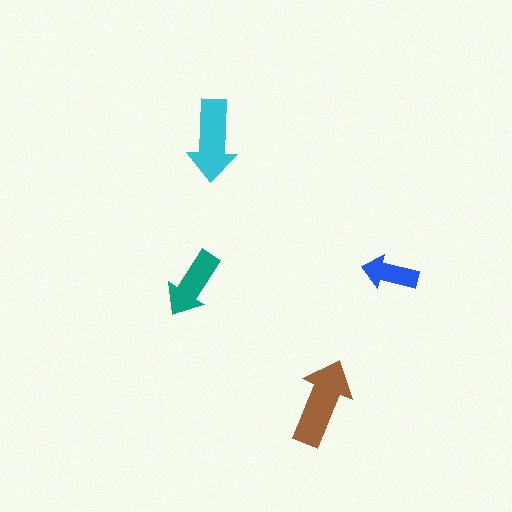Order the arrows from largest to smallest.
the brown one, the cyan one, the teal one, the blue one.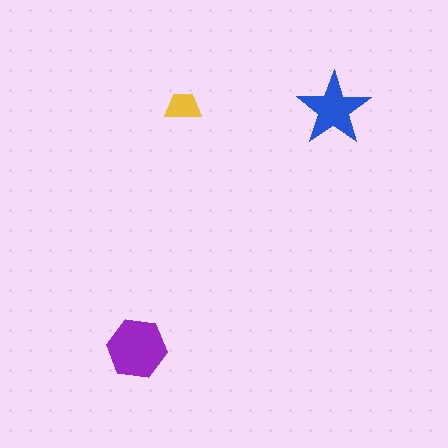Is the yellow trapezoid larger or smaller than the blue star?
Smaller.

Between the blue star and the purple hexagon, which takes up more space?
The purple hexagon.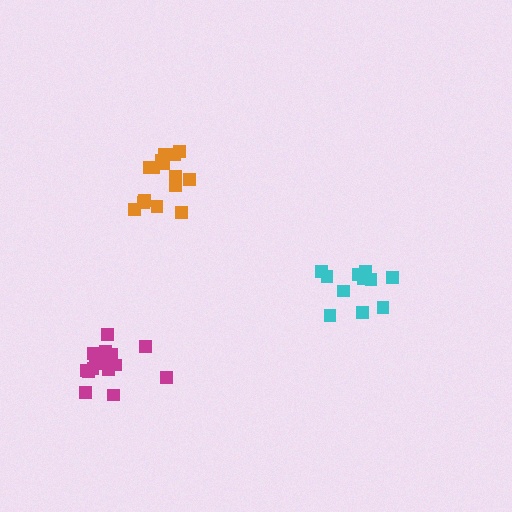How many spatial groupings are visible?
There are 3 spatial groupings.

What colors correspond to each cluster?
The clusters are colored: orange, cyan, magenta.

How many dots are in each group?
Group 1: 15 dots, Group 2: 11 dots, Group 3: 15 dots (41 total).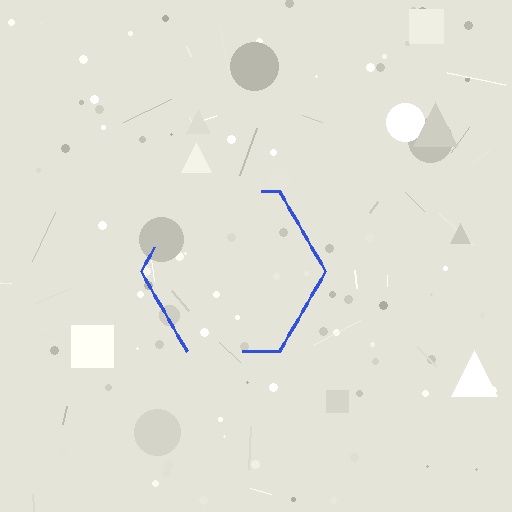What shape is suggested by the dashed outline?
The dashed outline suggests a hexagon.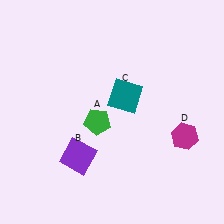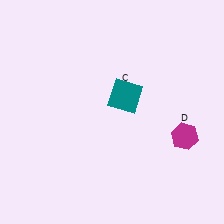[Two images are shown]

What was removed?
The purple square (B), the green pentagon (A) were removed in Image 2.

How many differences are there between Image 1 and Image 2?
There are 2 differences between the two images.